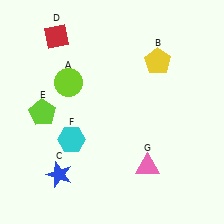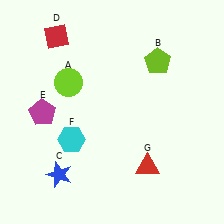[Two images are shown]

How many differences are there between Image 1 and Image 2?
There are 3 differences between the two images.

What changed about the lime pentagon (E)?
In Image 1, E is lime. In Image 2, it changed to magenta.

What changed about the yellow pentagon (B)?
In Image 1, B is yellow. In Image 2, it changed to lime.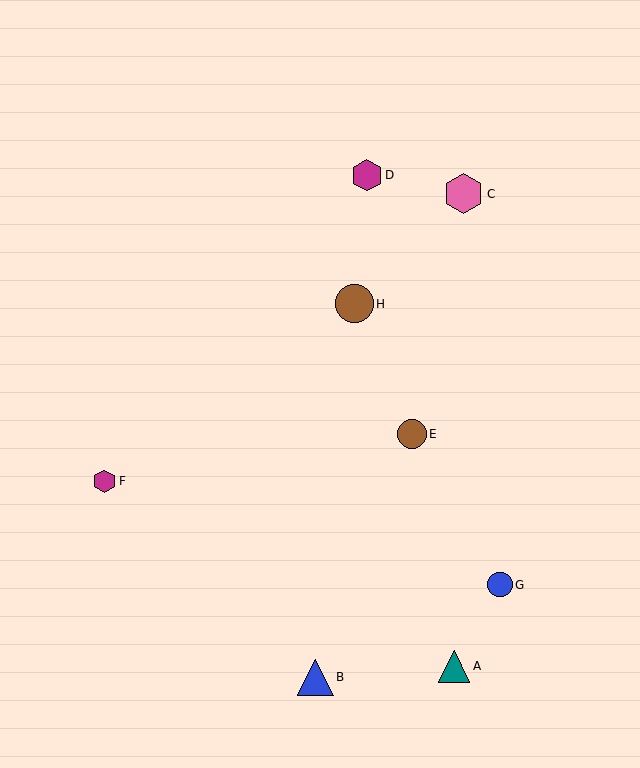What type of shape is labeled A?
Shape A is a teal triangle.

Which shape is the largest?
The pink hexagon (labeled C) is the largest.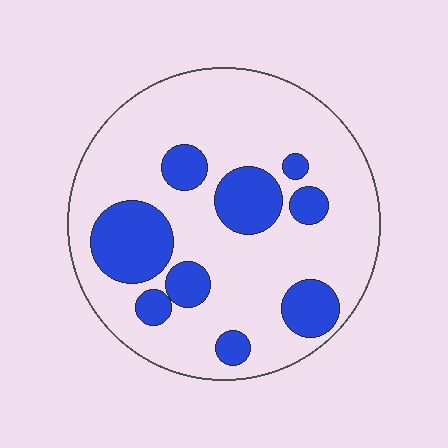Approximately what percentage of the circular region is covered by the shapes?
Approximately 25%.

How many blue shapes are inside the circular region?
9.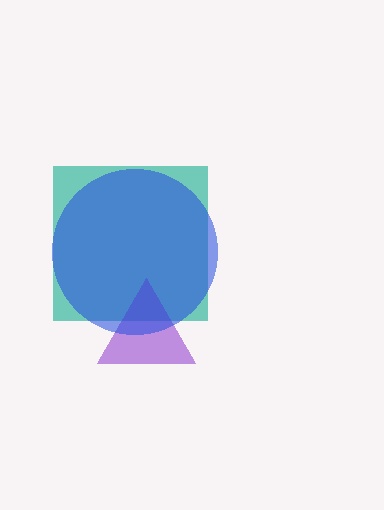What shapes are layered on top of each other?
The layered shapes are: a teal square, a purple triangle, a blue circle.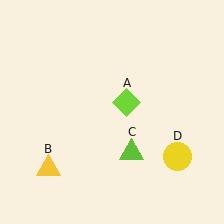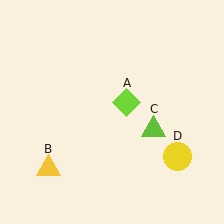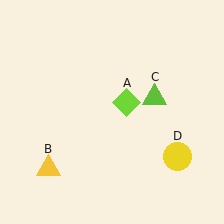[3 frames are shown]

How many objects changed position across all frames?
1 object changed position: lime triangle (object C).